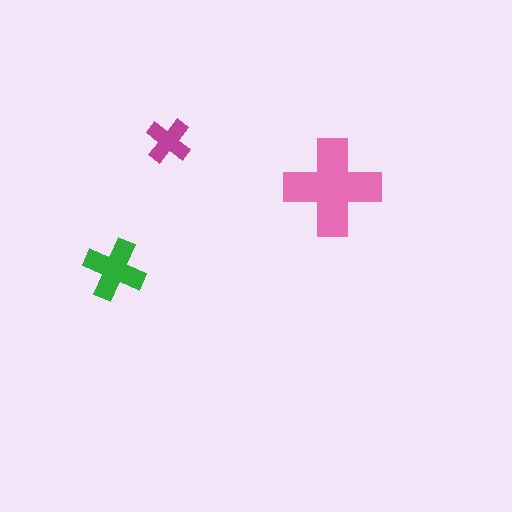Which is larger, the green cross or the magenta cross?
The green one.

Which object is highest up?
The magenta cross is topmost.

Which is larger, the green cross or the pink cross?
The pink one.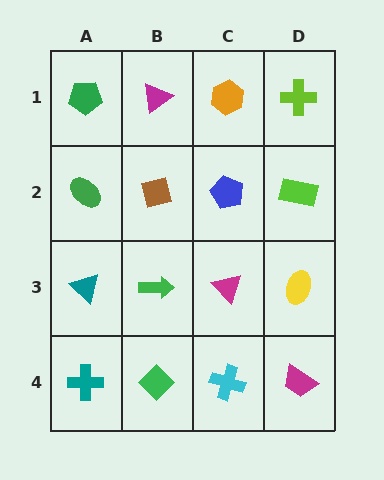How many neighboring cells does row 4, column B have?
3.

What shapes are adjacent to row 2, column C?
An orange hexagon (row 1, column C), a magenta triangle (row 3, column C), a brown square (row 2, column B), a lime rectangle (row 2, column D).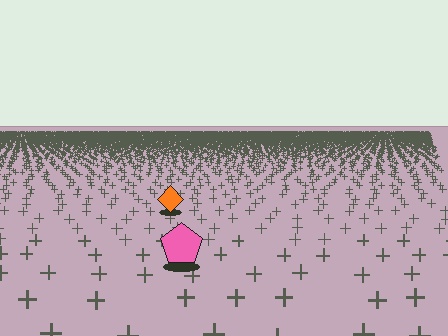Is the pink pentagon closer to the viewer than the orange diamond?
Yes. The pink pentagon is closer — you can tell from the texture gradient: the ground texture is coarser near it.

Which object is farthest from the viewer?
The orange diamond is farthest from the viewer. It appears smaller and the ground texture around it is denser.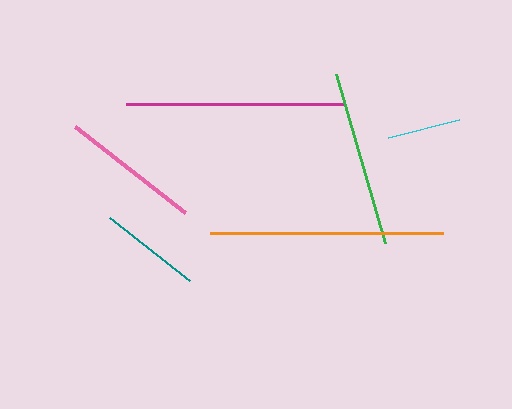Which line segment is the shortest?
The cyan line is the shortest at approximately 73 pixels.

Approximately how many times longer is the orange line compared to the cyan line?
The orange line is approximately 3.2 times the length of the cyan line.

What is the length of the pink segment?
The pink segment is approximately 140 pixels long.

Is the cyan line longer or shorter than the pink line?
The pink line is longer than the cyan line.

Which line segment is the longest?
The orange line is the longest at approximately 234 pixels.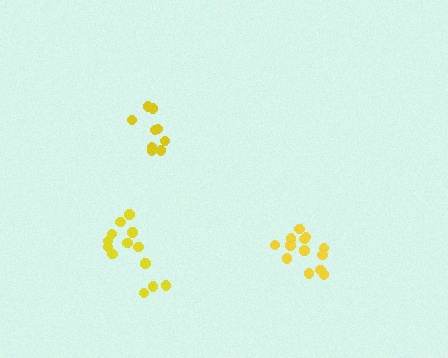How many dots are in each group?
Group 1: 13 dots, Group 2: 13 dots, Group 3: 9 dots (35 total).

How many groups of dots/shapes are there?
There are 3 groups.